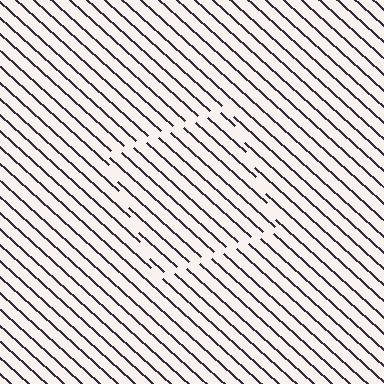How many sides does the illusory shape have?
4 sides — the line-ends trace a square.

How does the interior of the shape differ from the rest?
The interior of the shape contains the same grating, shifted by half a period — the contour is defined by the phase discontinuity where line-ends from the inner and outer gratings abut.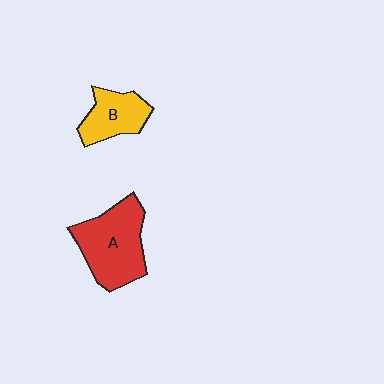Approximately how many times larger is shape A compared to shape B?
Approximately 1.7 times.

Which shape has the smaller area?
Shape B (yellow).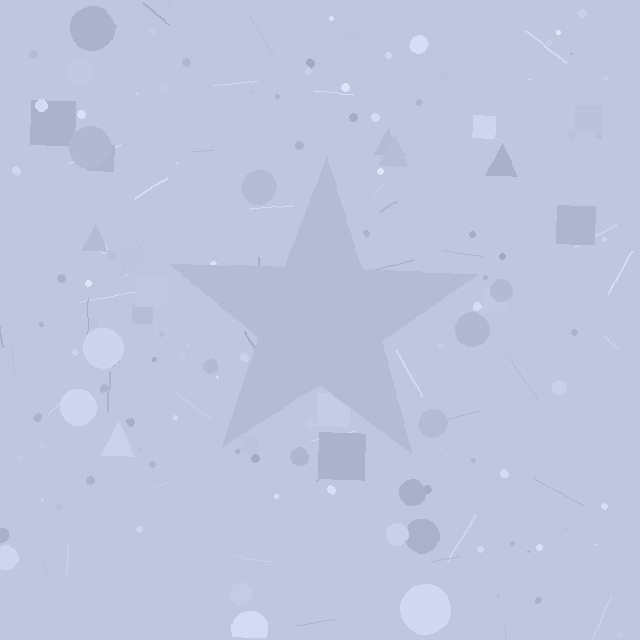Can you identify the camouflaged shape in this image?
The camouflaged shape is a star.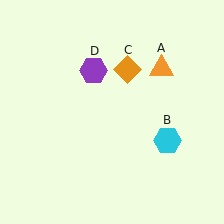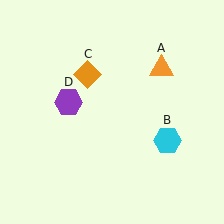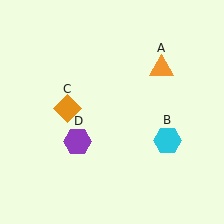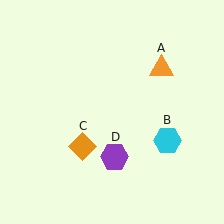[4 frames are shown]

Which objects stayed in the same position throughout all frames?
Orange triangle (object A) and cyan hexagon (object B) remained stationary.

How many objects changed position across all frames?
2 objects changed position: orange diamond (object C), purple hexagon (object D).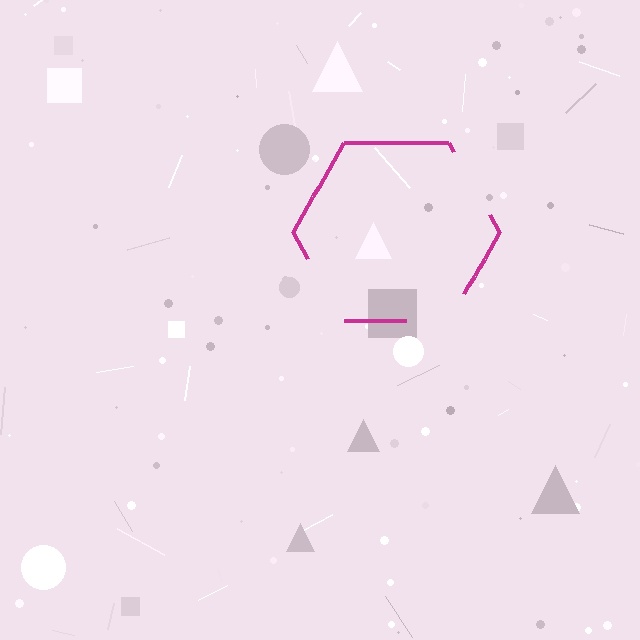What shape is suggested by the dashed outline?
The dashed outline suggests a hexagon.